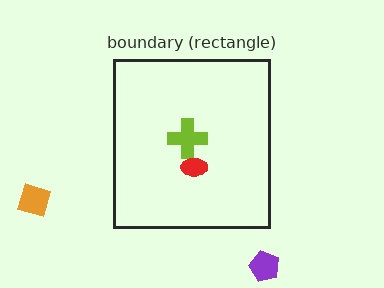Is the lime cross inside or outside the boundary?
Inside.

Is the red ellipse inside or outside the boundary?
Inside.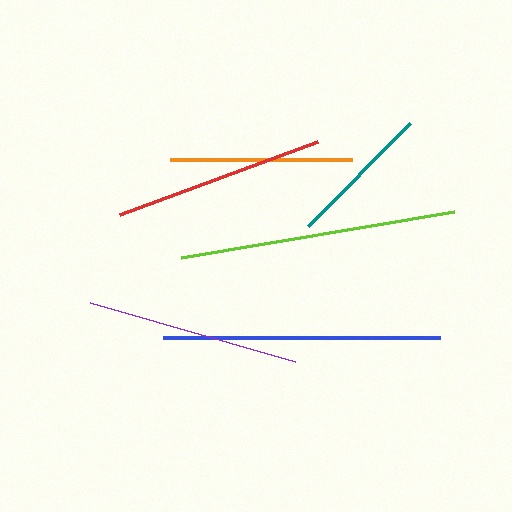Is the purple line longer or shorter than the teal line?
The purple line is longer than the teal line.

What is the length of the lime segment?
The lime segment is approximately 277 pixels long.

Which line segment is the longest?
The lime line is the longest at approximately 277 pixels.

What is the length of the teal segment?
The teal segment is approximately 145 pixels long.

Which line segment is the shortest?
The teal line is the shortest at approximately 145 pixels.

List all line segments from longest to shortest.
From longest to shortest: lime, blue, purple, red, orange, teal.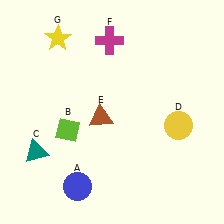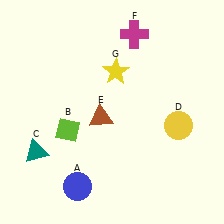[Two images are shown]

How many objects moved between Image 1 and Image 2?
2 objects moved between the two images.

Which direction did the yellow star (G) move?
The yellow star (G) moved right.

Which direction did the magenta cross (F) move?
The magenta cross (F) moved right.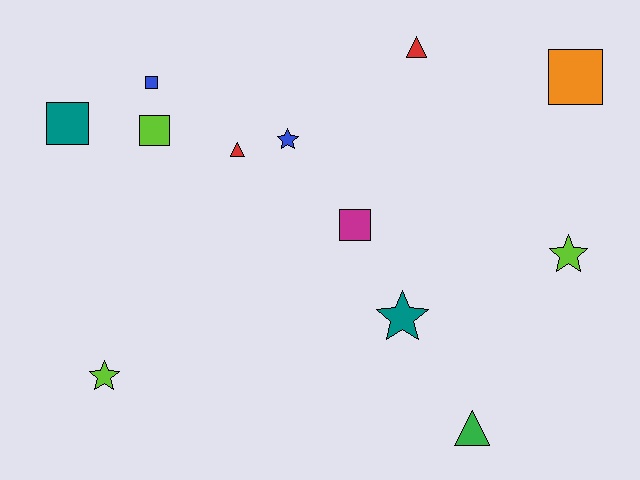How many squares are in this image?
There are 5 squares.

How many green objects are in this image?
There is 1 green object.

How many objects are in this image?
There are 12 objects.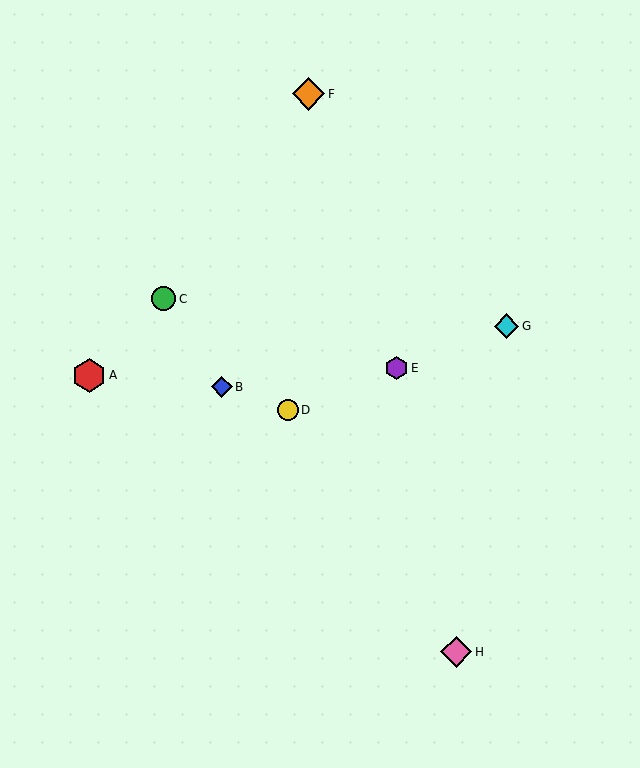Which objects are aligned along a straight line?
Objects D, E, G are aligned along a straight line.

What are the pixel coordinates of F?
Object F is at (309, 94).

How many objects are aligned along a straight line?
3 objects (D, E, G) are aligned along a straight line.